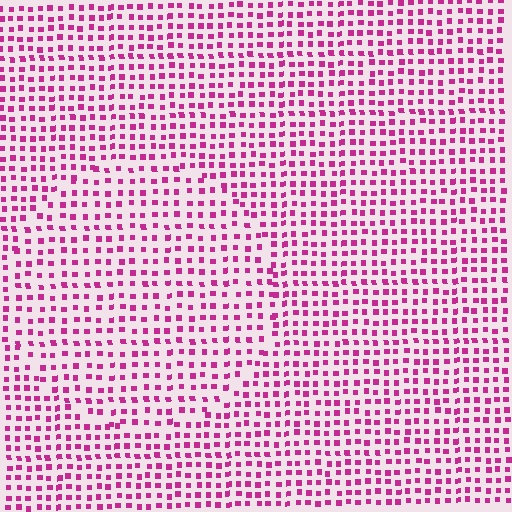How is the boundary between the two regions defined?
The boundary is defined by a change in element density (approximately 1.3x ratio). All elements are the same color, size, and shape.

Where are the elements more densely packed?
The elements are more densely packed outside the circle boundary.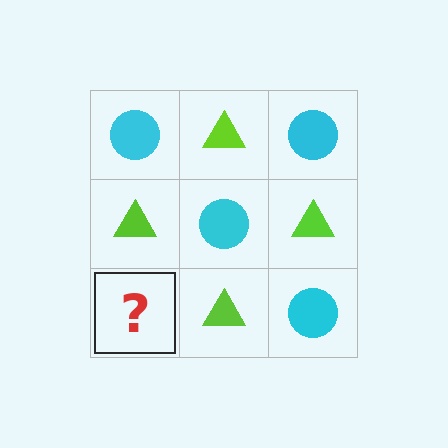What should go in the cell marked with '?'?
The missing cell should contain a cyan circle.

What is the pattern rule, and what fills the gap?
The rule is that it alternates cyan circle and lime triangle in a checkerboard pattern. The gap should be filled with a cyan circle.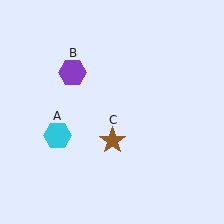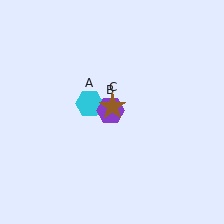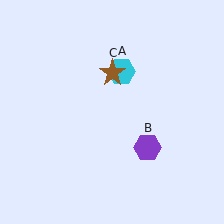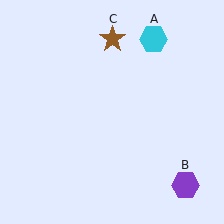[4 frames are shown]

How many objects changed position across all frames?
3 objects changed position: cyan hexagon (object A), purple hexagon (object B), brown star (object C).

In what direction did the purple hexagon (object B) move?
The purple hexagon (object B) moved down and to the right.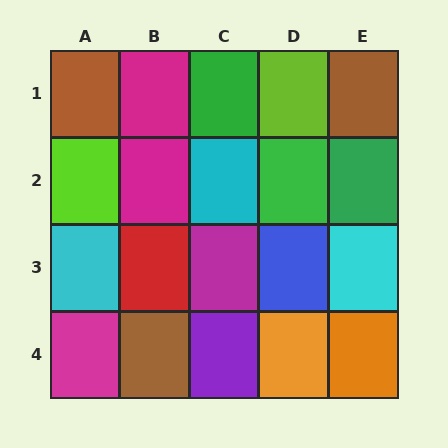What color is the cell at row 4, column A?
Magenta.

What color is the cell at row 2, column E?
Green.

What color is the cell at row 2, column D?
Green.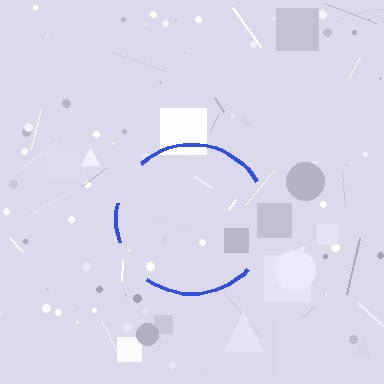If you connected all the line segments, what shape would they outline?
They would outline a circle.